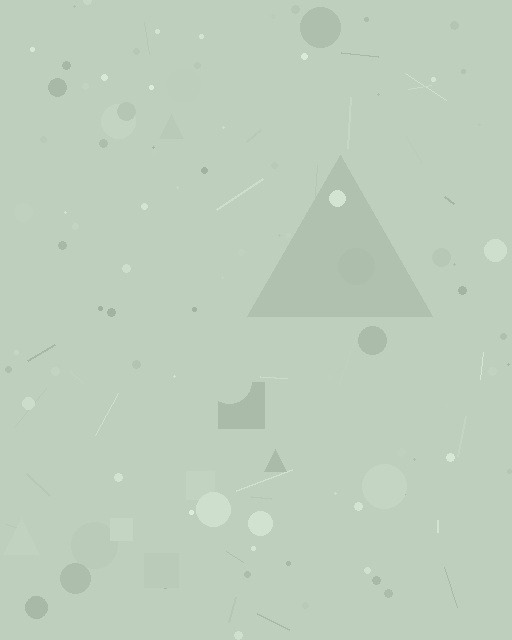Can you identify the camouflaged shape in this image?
The camouflaged shape is a triangle.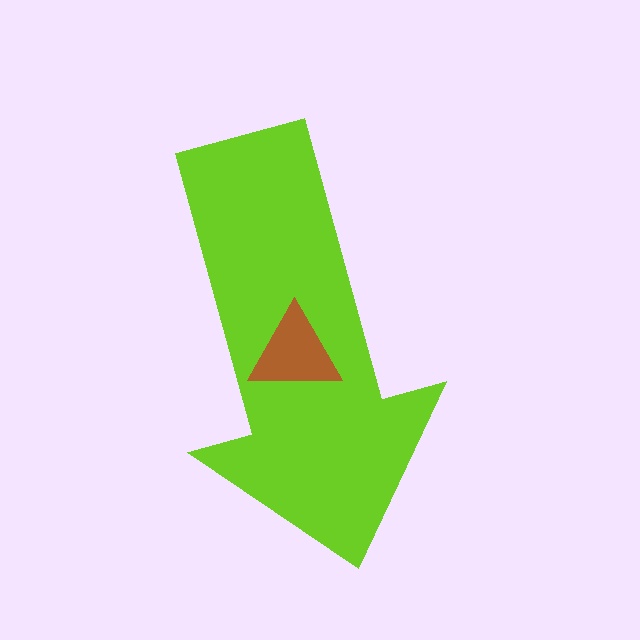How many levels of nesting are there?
2.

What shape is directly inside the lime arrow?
The brown triangle.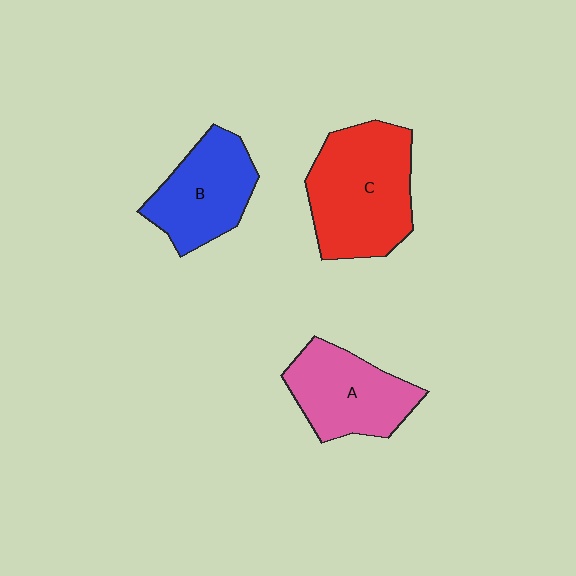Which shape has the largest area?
Shape C (red).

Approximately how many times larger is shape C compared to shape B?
Approximately 1.4 times.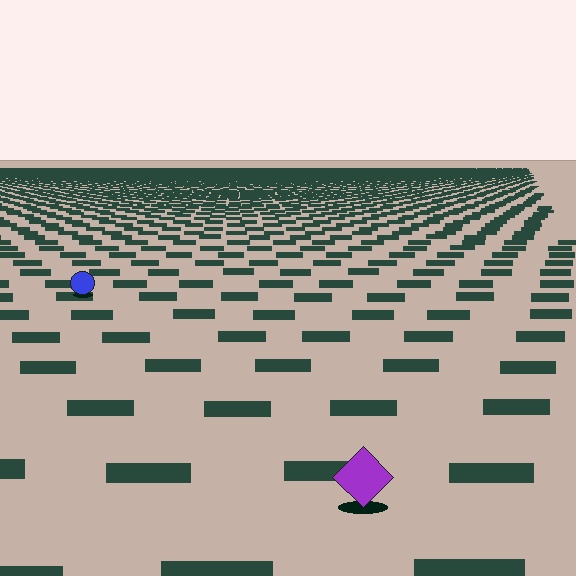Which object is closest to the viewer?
The purple diamond is closest. The texture marks near it are larger and more spread out.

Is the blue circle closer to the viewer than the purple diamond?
No. The purple diamond is closer — you can tell from the texture gradient: the ground texture is coarser near it.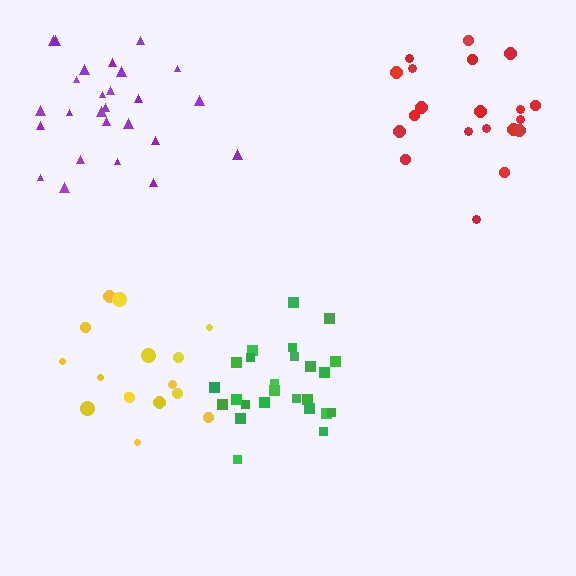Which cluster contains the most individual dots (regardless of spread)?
Purple (26).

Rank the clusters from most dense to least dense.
green, yellow, red, purple.